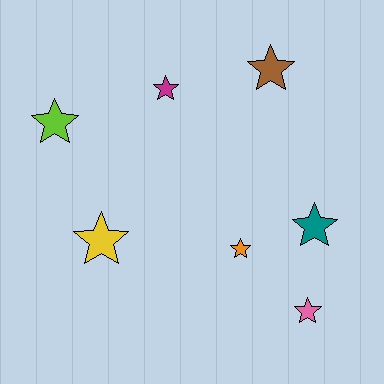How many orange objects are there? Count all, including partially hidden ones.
There is 1 orange object.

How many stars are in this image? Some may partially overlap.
There are 7 stars.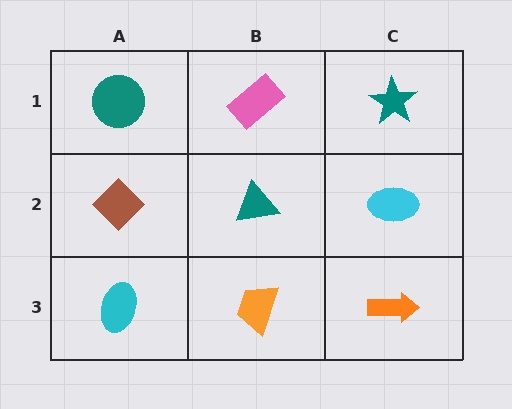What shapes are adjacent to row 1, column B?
A teal triangle (row 2, column B), a teal circle (row 1, column A), a teal star (row 1, column C).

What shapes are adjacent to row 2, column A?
A teal circle (row 1, column A), a cyan ellipse (row 3, column A), a teal triangle (row 2, column B).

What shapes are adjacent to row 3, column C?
A cyan ellipse (row 2, column C), an orange trapezoid (row 3, column B).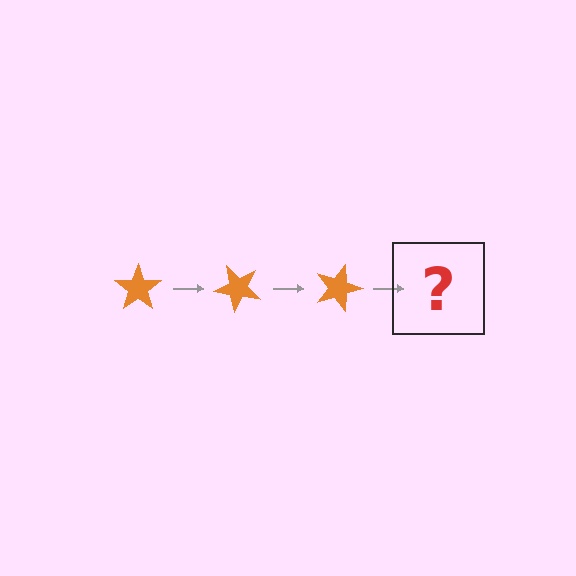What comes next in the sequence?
The next element should be an orange star rotated 135 degrees.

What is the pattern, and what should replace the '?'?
The pattern is that the star rotates 45 degrees each step. The '?' should be an orange star rotated 135 degrees.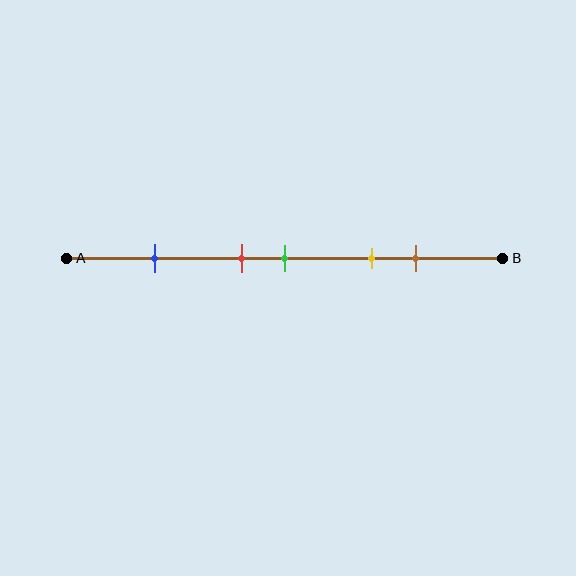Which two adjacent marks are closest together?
The red and green marks are the closest adjacent pair.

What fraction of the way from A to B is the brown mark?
The brown mark is approximately 80% (0.8) of the way from A to B.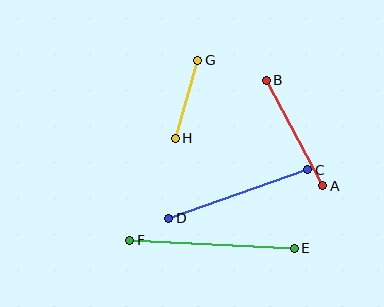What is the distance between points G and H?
The distance is approximately 81 pixels.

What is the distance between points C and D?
The distance is approximately 147 pixels.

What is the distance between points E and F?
The distance is approximately 165 pixels.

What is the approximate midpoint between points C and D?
The midpoint is at approximately (238, 194) pixels.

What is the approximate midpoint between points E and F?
The midpoint is at approximately (212, 244) pixels.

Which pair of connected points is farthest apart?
Points E and F are farthest apart.